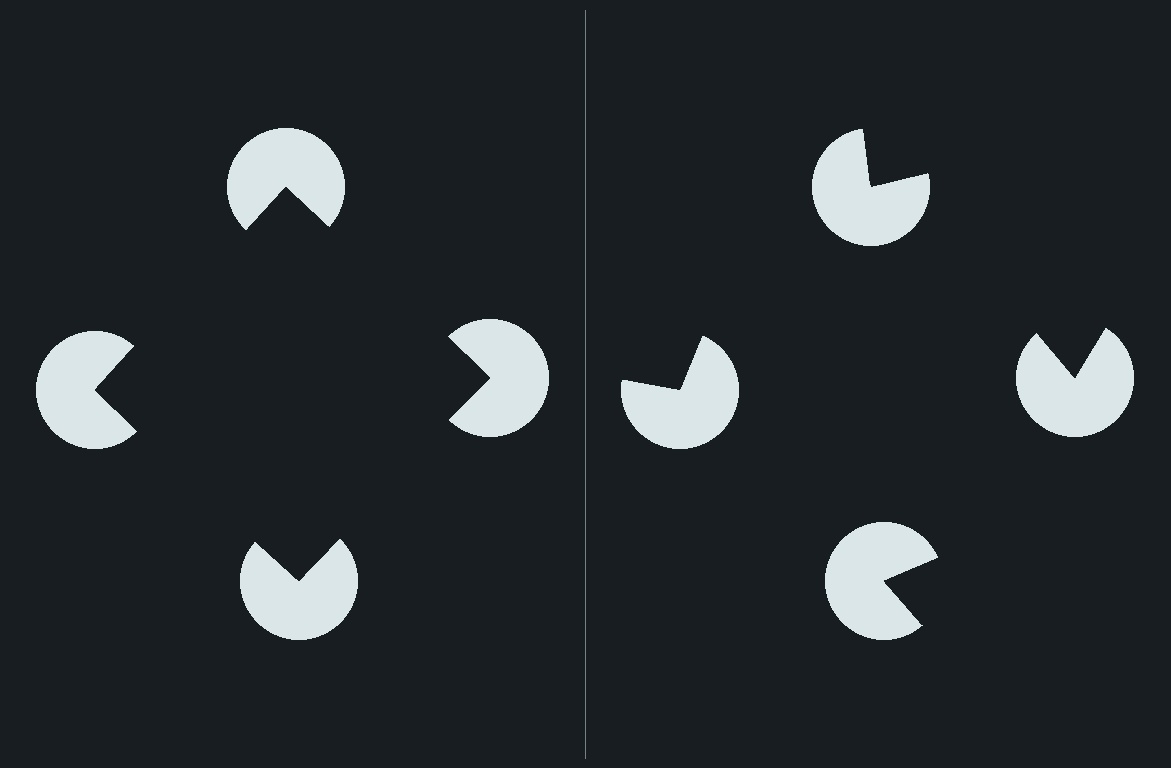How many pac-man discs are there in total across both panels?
8 — 4 on each side.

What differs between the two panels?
The pac-man discs are positioned identically on both sides; only the wedge orientations differ. On the left they align to a square; on the right they are misaligned.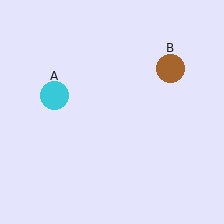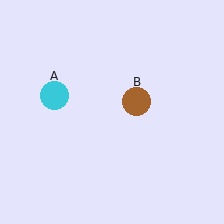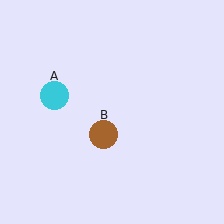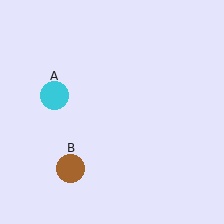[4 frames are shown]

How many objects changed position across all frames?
1 object changed position: brown circle (object B).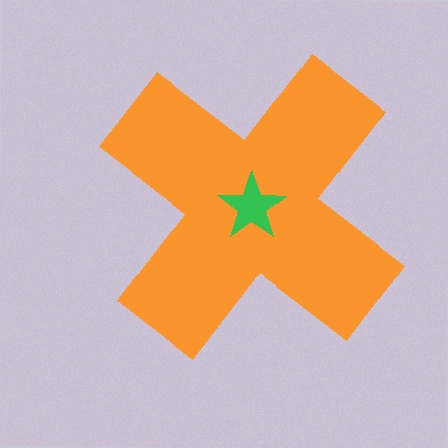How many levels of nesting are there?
2.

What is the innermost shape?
The green star.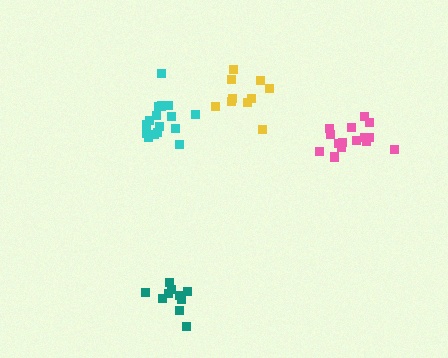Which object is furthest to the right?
The pink cluster is rightmost.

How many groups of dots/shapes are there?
There are 4 groups.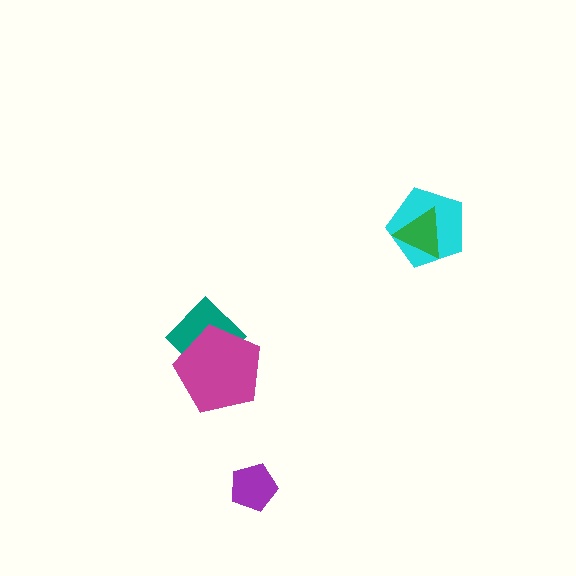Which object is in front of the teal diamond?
The magenta pentagon is in front of the teal diamond.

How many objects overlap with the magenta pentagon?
1 object overlaps with the magenta pentagon.